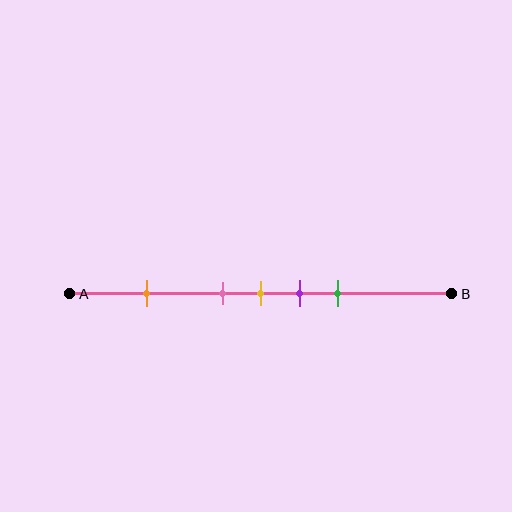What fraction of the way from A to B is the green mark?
The green mark is approximately 70% (0.7) of the way from A to B.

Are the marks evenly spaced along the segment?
No, the marks are not evenly spaced.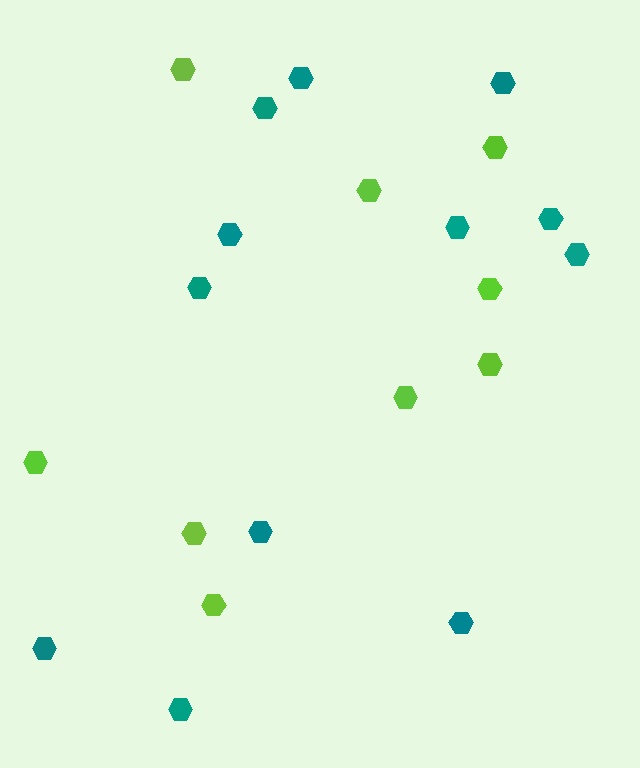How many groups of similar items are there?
There are 2 groups: one group of teal hexagons (12) and one group of lime hexagons (9).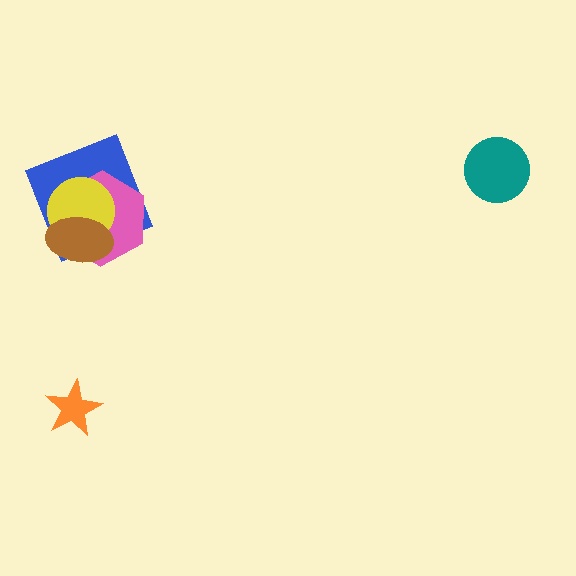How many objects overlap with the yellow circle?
3 objects overlap with the yellow circle.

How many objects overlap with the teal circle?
0 objects overlap with the teal circle.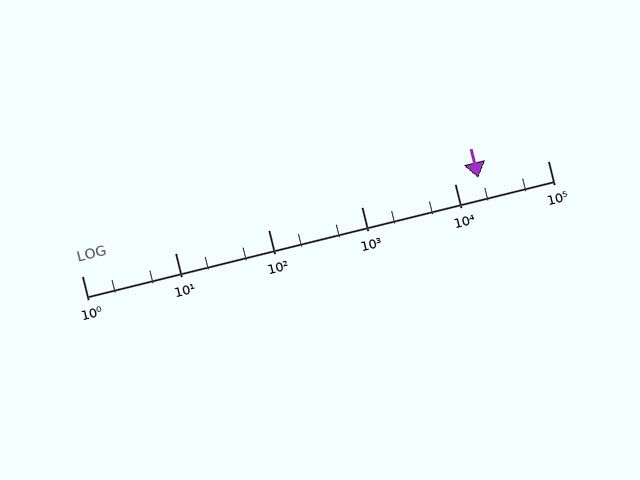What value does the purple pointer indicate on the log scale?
The pointer indicates approximately 18000.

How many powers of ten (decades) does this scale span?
The scale spans 5 decades, from 1 to 100000.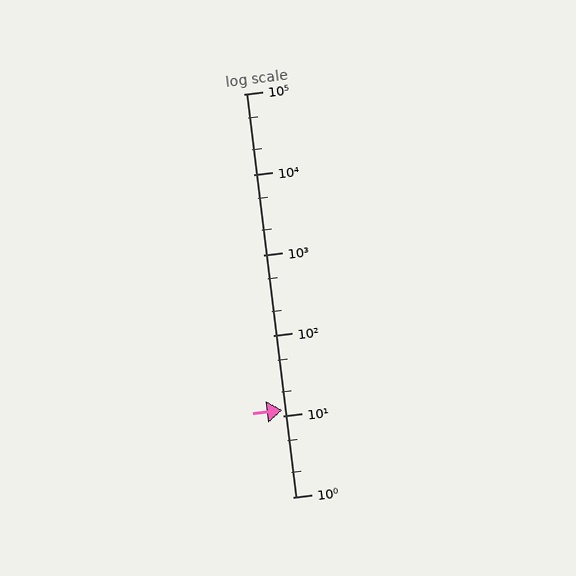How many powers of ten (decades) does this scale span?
The scale spans 5 decades, from 1 to 100000.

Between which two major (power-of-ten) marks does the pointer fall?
The pointer is between 10 and 100.